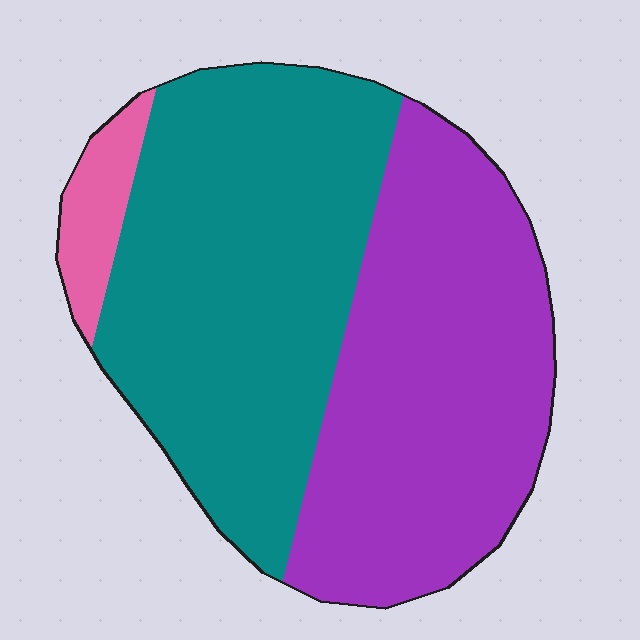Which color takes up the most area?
Teal, at roughly 50%.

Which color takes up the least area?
Pink, at roughly 5%.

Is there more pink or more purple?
Purple.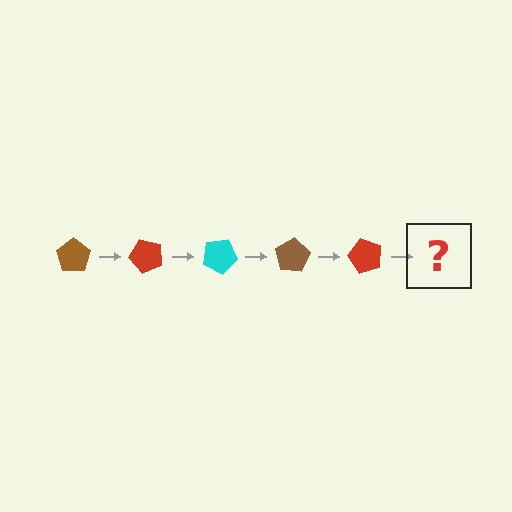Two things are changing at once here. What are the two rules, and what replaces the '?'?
The two rules are that it rotates 50 degrees each step and the color cycles through brown, red, and cyan. The '?' should be a cyan pentagon, rotated 250 degrees from the start.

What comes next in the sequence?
The next element should be a cyan pentagon, rotated 250 degrees from the start.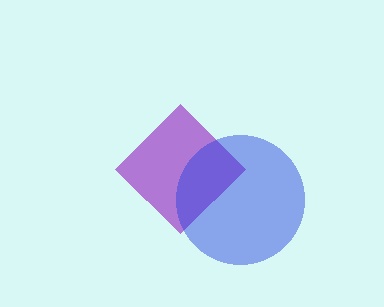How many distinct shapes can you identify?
There are 2 distinct shapes: a purple diamond, a blue circle.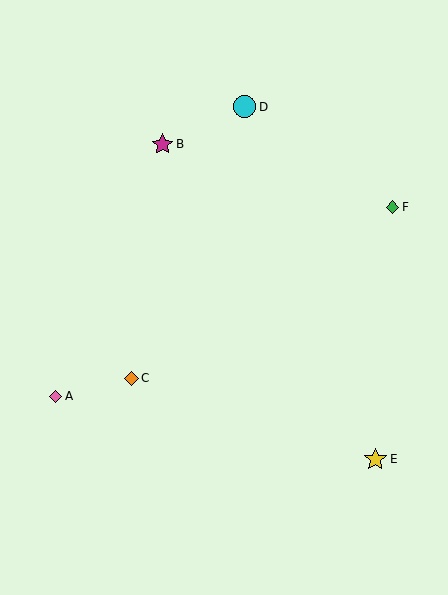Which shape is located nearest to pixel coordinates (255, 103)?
The cyan circle (labeled D) at (245, 107) is nearest to that location.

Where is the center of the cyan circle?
The center of the cyan circle is at (245, 107).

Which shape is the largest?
The yellow star (labeled E) is the largest.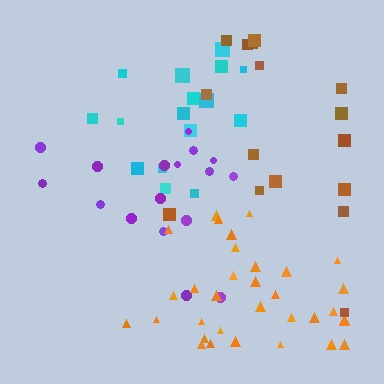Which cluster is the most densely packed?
Orange.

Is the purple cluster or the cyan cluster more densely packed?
Purple.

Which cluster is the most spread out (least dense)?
Cyan.